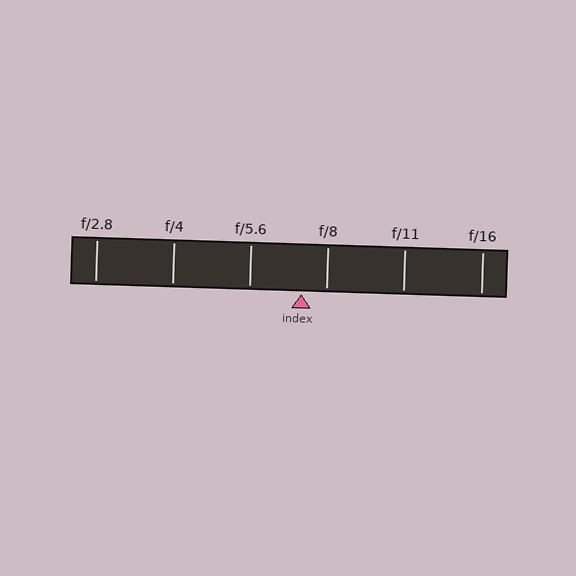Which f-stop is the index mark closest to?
The index mark is closest to f/8.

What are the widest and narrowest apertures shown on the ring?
The widest aperture shown is f/2.8 and the narrowest is f/16.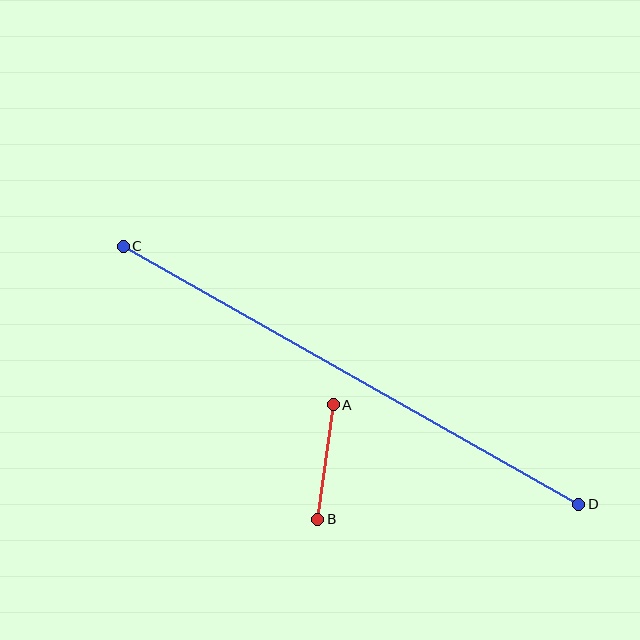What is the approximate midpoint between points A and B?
The midpoint is at approximately (325, 462) pixels.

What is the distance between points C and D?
The distance is approximately 524 pixels.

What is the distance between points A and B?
The distance is approximately 116 pixels.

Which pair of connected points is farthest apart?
Points C and D are farthest apart.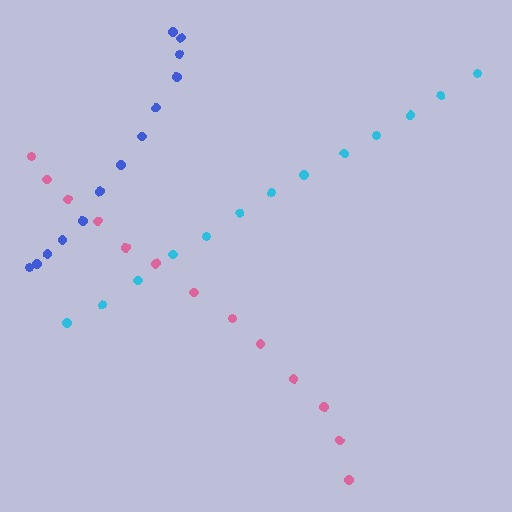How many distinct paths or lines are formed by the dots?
There are 3 distinct paths.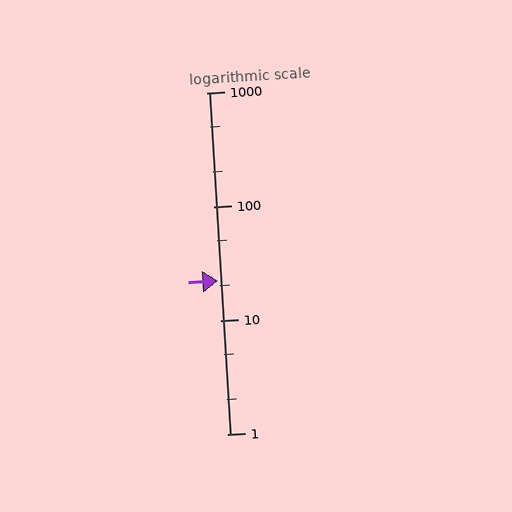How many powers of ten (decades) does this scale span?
The scale spans 3 decades, from 1 to 1000.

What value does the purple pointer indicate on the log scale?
The pointer indicates approximately 22.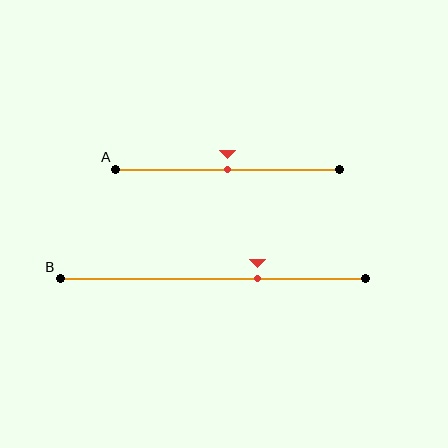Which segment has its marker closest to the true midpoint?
Segment A has its marker closest to the true midpoint.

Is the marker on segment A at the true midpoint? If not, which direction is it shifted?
Yes, the marker on segment A is at the true midpoint.